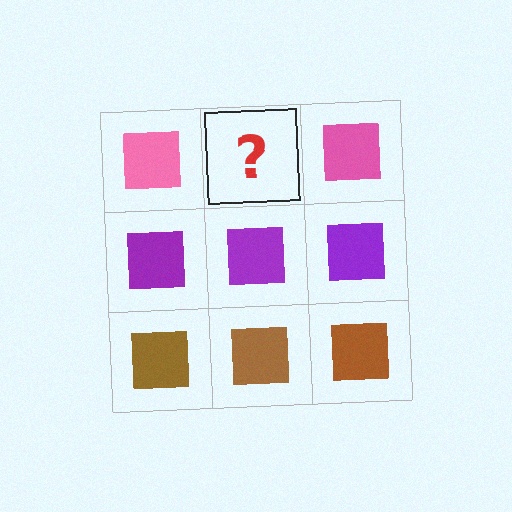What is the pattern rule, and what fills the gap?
The rule is that each row has a consistent color. The gap should be filled with a pink square.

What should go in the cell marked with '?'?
The missing cell should contain a pink square.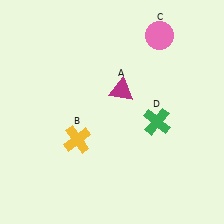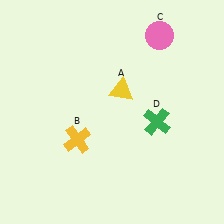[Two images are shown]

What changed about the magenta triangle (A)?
In Image 1, A is magenta. In Image 2, it changed to yellow.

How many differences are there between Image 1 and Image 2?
There is 1 difference between the two images.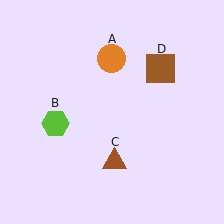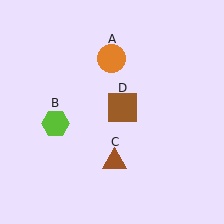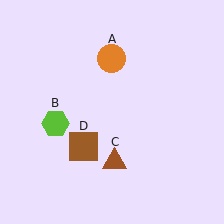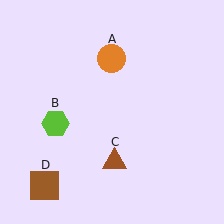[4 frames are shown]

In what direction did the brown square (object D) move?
The brown square (object D) moved down and to the left.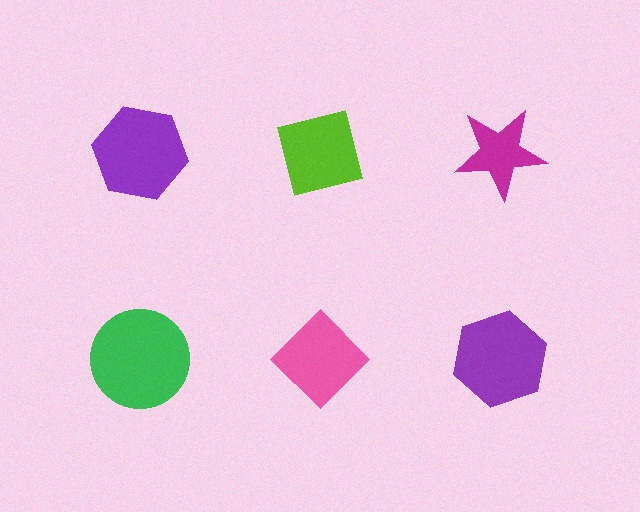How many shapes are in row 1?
3 shapes.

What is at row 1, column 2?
A lime square.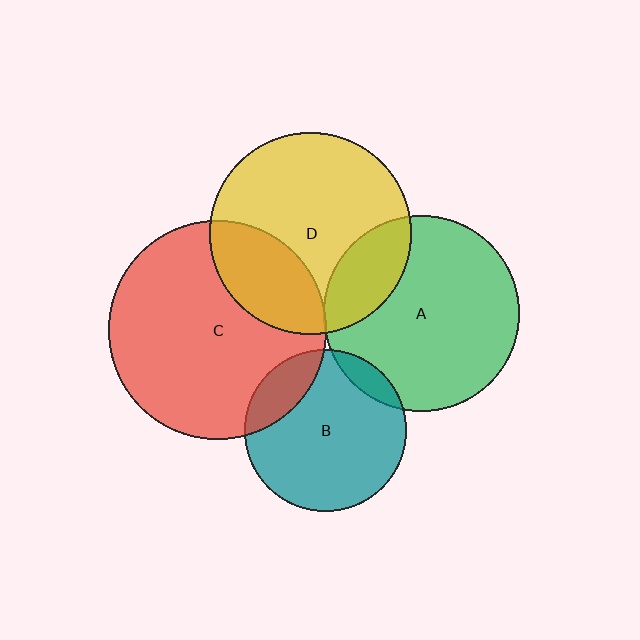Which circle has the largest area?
Circle C (red).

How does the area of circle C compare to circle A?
Approximately 1.2 times.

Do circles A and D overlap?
Yes.